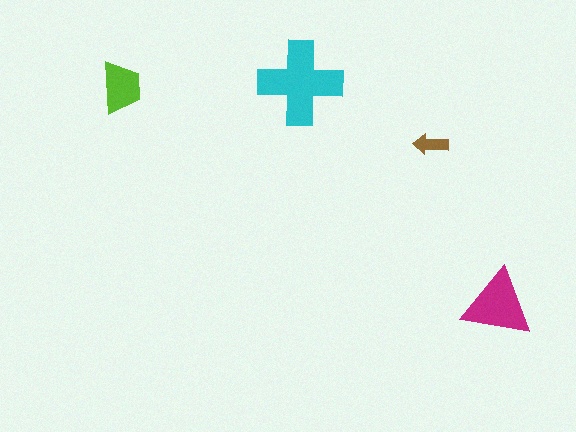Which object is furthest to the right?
The magenta triangle is rightmost.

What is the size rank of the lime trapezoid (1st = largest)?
3rd.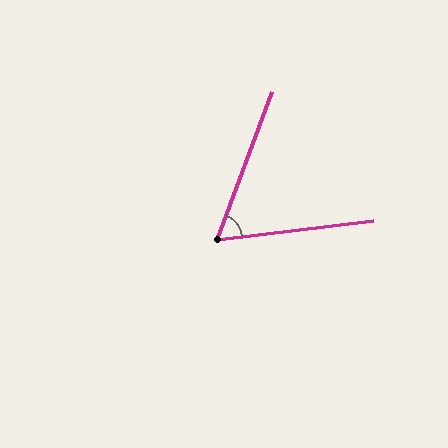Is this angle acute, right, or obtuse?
It is acute.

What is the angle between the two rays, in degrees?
Approximately 63 degrees.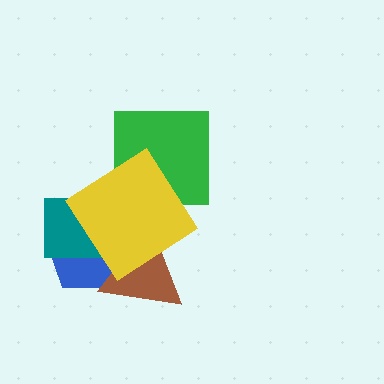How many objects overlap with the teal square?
2 objects overlap with the teal square.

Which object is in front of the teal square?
The yellow diamond is in front of the teal square.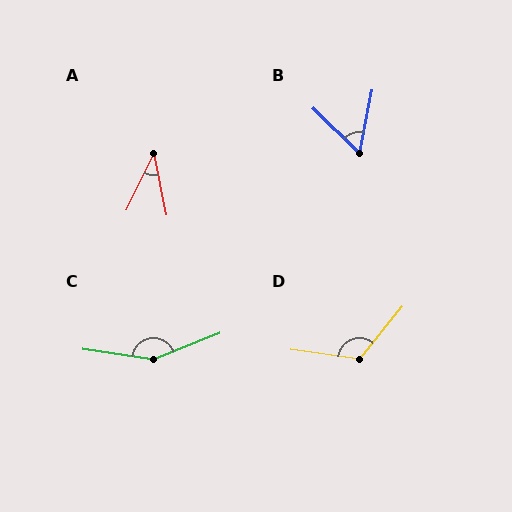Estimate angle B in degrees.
Approximately 57 degrees.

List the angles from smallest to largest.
A (37°), B (57°), D (121°), C (150°).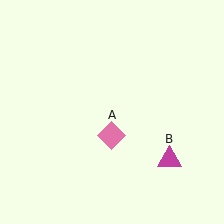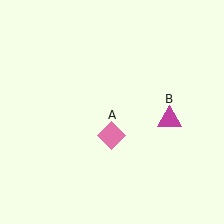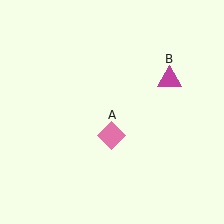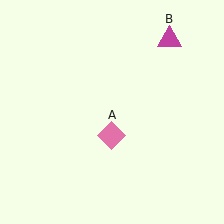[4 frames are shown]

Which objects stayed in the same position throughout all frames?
Pink diamond (object A) remained stationary.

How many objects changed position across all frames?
1 object changed position: magenta triangle (object B).